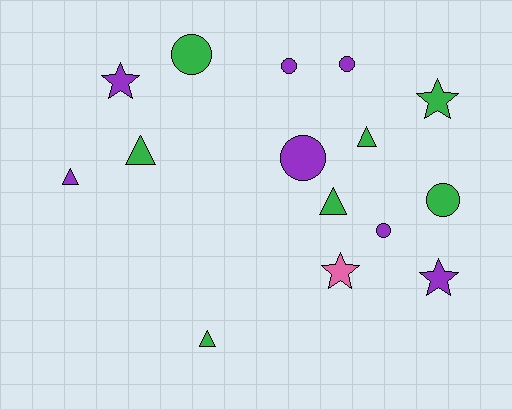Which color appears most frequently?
Green, with 7 objects.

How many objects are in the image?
There are 15 objects.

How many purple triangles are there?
There is 1 purple triangle.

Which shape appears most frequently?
Circle, with 6 objects.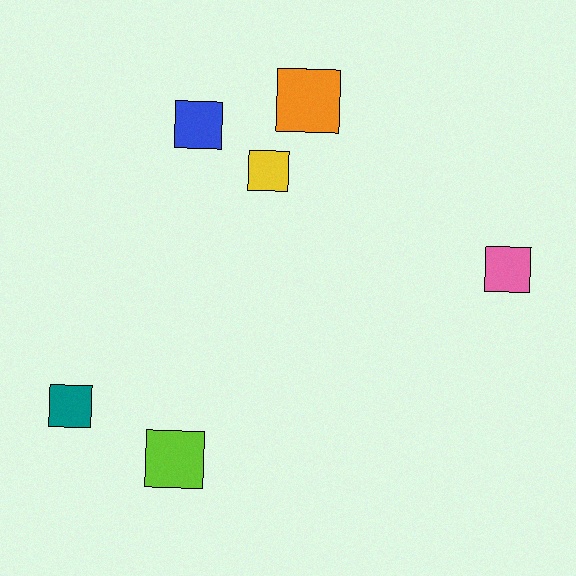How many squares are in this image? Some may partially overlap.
There are 6 squares.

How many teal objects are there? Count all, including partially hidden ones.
There is 1 teal object.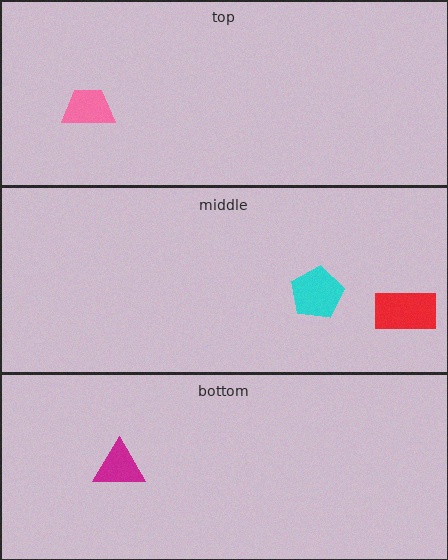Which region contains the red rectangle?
The middle region.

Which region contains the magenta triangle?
The bottom region.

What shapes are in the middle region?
The teal arrow, the cyan pentagon, the red rectangle.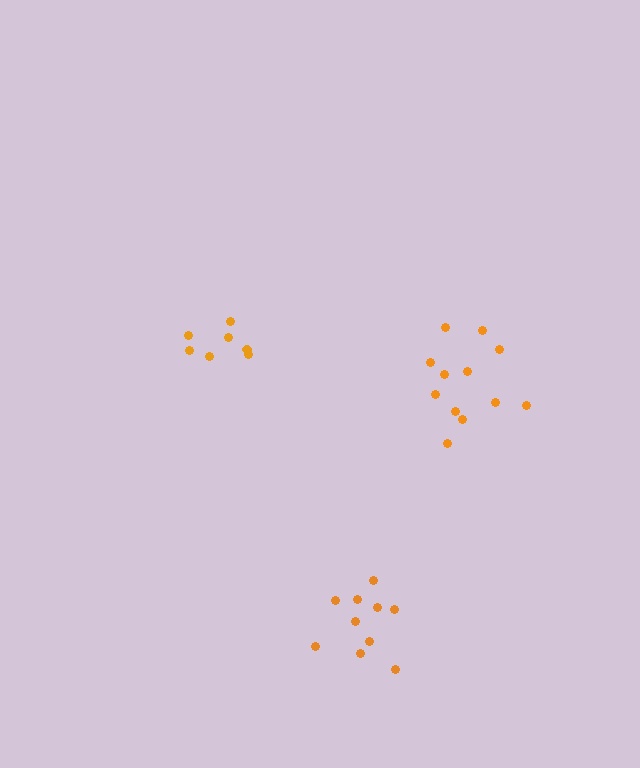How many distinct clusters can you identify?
There are 3 distinct clusters.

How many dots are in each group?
Group 1: 12 dots, Group 2: 7 dots, Group 3: 10 dots (29 total).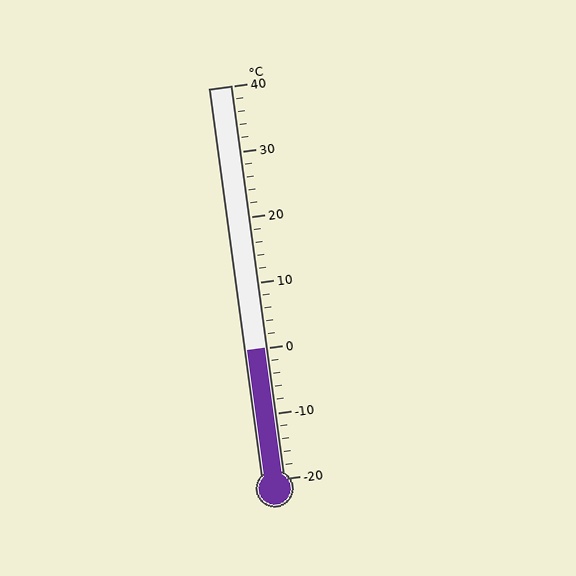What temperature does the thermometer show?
The thermometer shows approximately 0°C.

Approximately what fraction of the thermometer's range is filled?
The thermometer is filled to approximately 35% of its range.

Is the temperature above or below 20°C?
The temperature is below 20°C.